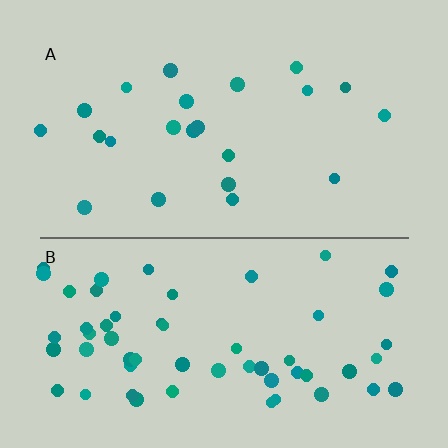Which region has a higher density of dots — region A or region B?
B (the bottom).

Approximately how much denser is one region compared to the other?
Approximately 2.6× — region B over region A.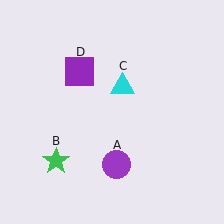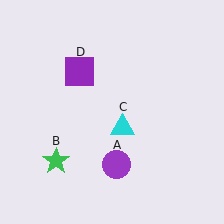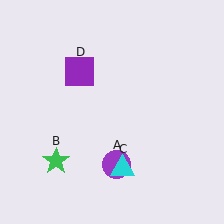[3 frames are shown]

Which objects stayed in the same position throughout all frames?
Purple circle (object A) and green star (object B) and purple square (object D) remained stationary.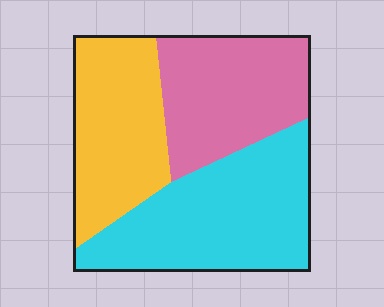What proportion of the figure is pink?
Pink takes up about one third (1/3) of the figure.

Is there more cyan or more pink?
Cyan.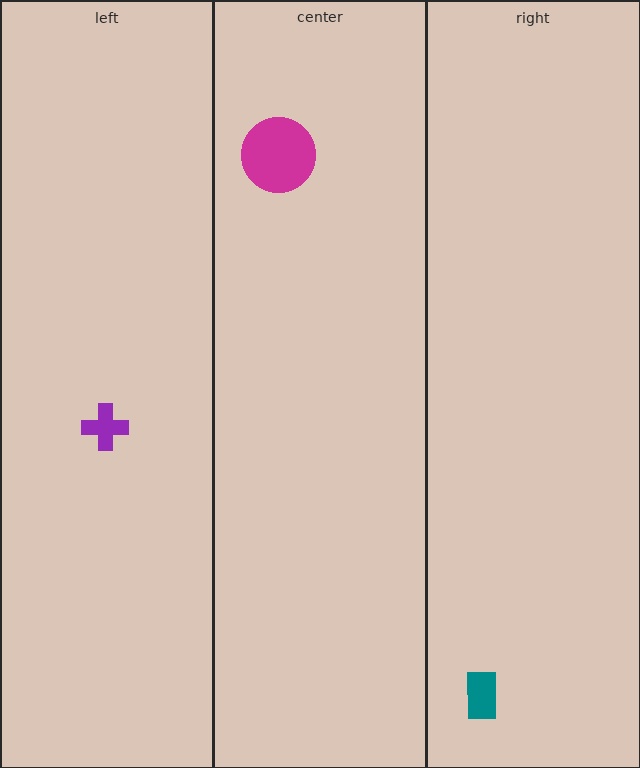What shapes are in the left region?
The purple cross.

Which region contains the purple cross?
The left region.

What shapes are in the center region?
The magenta circle.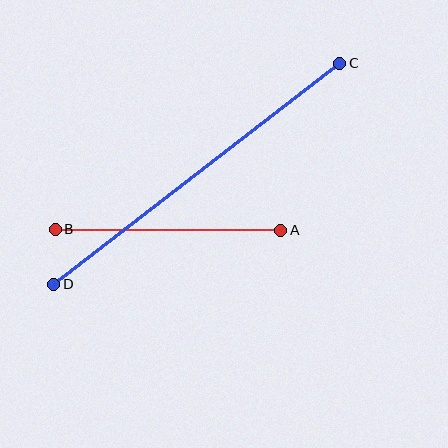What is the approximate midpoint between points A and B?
The midpoint is at approximately (168, 230) pixels.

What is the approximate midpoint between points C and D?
The midpoint is at approximately (197, 174) pixels.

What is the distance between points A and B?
The distance is approximately 225 pixels.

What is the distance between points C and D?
The distance is approximately 362 pixels.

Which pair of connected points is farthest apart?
Points C and D are farthest apart.